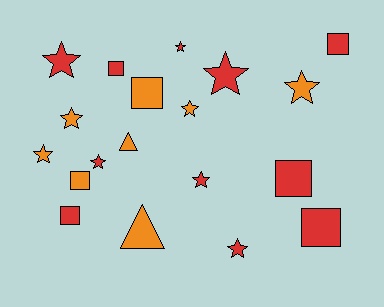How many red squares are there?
There are 5 red squares.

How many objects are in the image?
There are 19 objects.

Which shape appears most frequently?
Star, with 10 objects.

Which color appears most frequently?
Red, with 11 objects.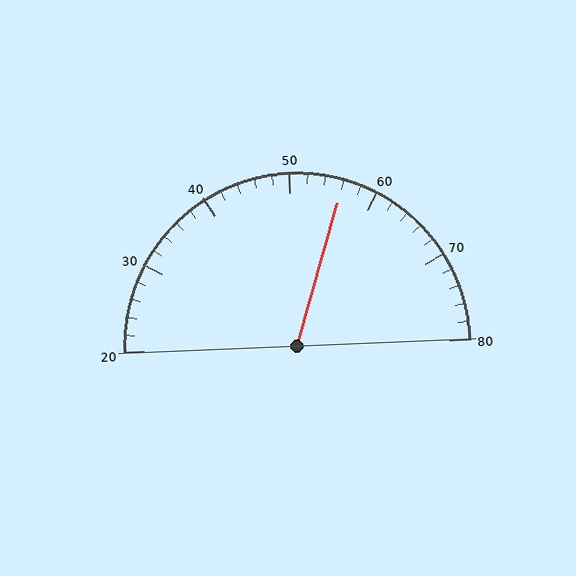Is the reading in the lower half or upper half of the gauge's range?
The reading is in the upper half of the range (20 to 80).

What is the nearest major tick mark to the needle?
The nearest major tick mark is 60.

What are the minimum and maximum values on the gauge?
The gauge ranges from 20 to 80.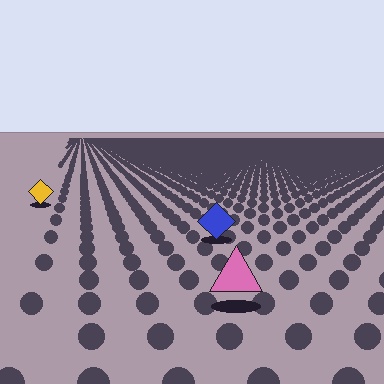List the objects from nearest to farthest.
From nearest to farthest: the pink triangle, the blue diamond, the yellow diamond.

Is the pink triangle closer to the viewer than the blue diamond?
Yes. The pink triangle is closer — you can tell from the texture gradient: the ground texture is coarser near it.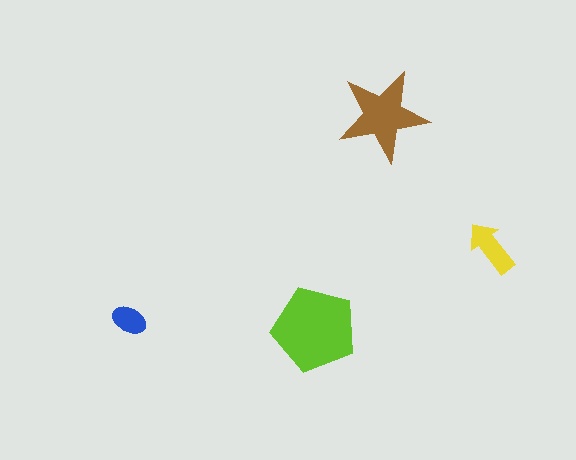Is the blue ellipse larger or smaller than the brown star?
Smaller.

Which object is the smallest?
The blue ellipse.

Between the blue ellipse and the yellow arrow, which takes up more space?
The yellow arrow.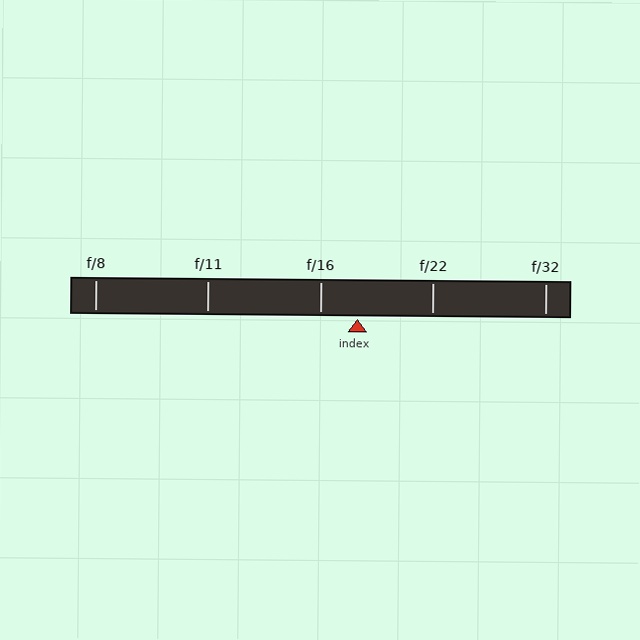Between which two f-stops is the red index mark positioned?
The index mark is between f/16 and f/22.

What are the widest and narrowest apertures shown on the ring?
The widest aperture shown is f/8 and the narrowest is f/32.